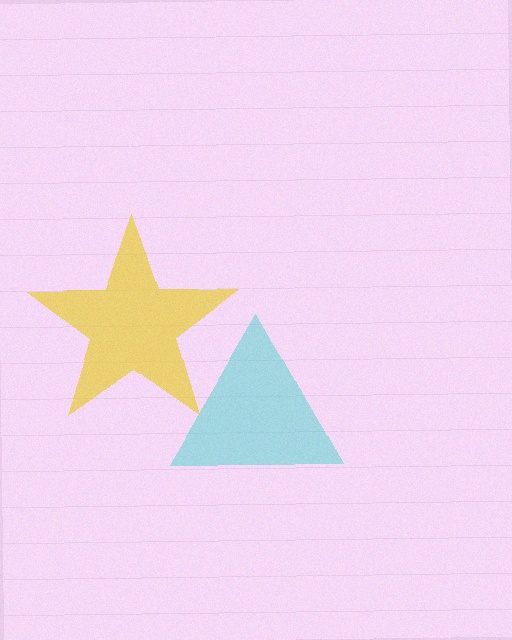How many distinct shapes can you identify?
There are 2 distinct shapes: a cyan triangle, a yellow star.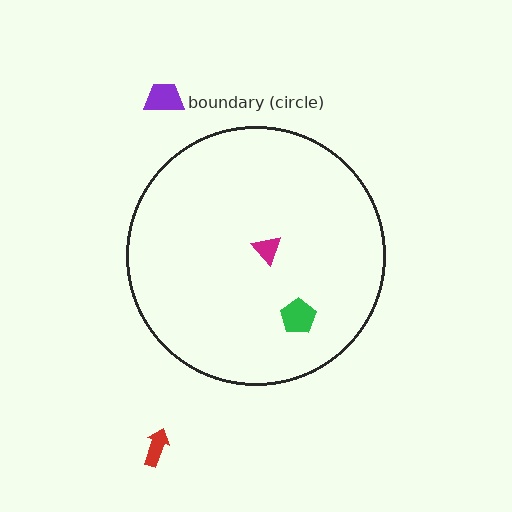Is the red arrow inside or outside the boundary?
Outside.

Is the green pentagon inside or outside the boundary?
Inside.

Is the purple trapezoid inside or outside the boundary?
Outside.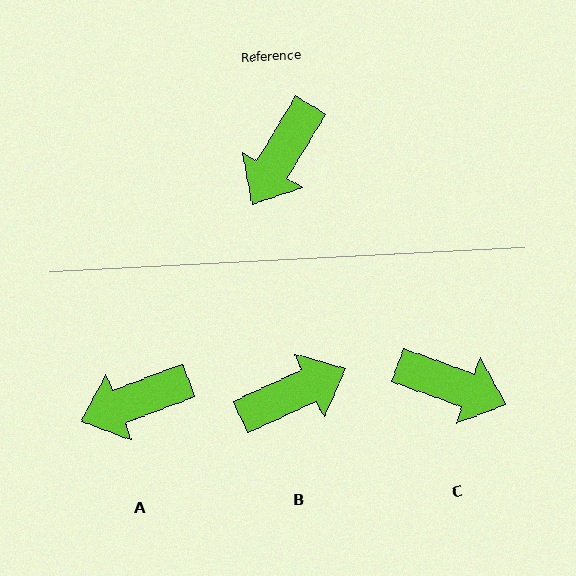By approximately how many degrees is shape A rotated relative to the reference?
Approximately 38 degrees clockwise.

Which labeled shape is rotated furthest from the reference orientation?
B, about 146 degrees away.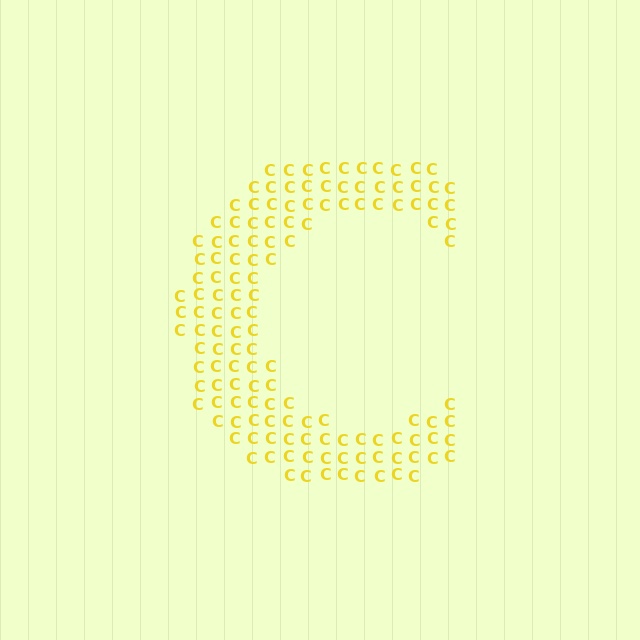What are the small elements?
The small elements are letter C's.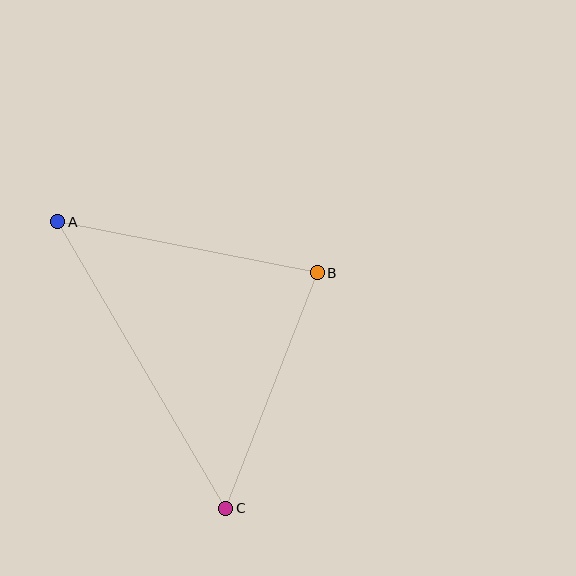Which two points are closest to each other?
Points B and C are closest to each other.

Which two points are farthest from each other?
Points A and C are farthest from each other.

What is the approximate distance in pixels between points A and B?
The distance between A and B is approximately 264 pixels.